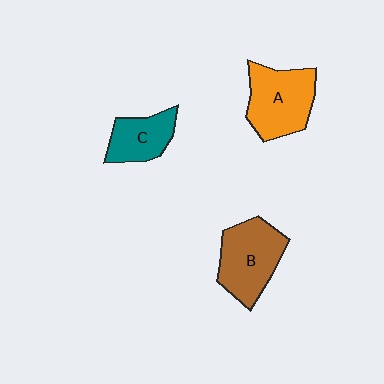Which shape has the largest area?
Shape A (orange).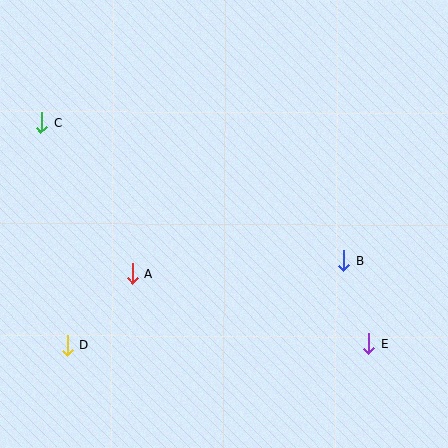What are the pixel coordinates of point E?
Point E is at (369, 344).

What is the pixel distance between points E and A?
The distance between E and A is 248 pixels.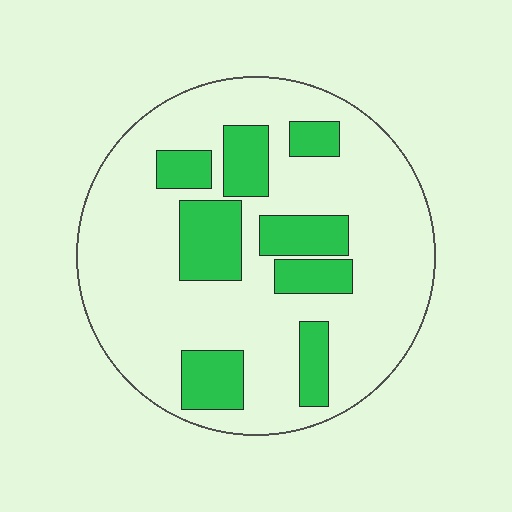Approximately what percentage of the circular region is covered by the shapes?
Approximately 25%.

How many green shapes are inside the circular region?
8.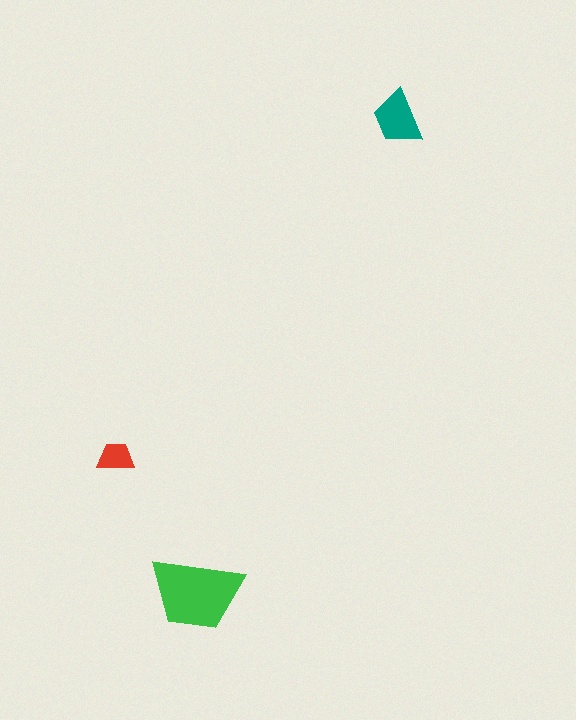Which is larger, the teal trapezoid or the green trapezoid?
The green one.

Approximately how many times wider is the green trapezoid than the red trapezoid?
About 2.5 times wider.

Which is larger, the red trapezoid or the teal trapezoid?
The teal one.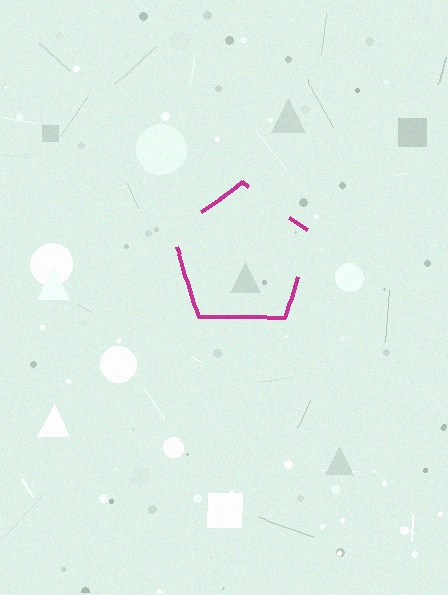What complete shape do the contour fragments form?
The contour fragments form a pentagon.